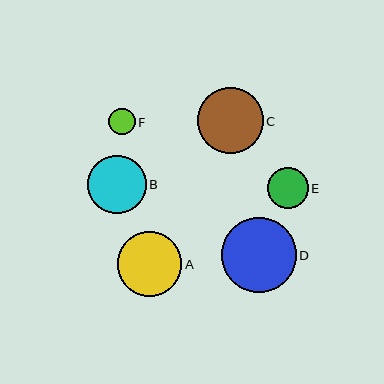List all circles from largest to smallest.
From largest to smallest: D, C, A, B, E, F.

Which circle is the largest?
Circle D is the largest with a size of approximately 75 pixels.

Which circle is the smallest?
Circle F is the smallest with a size of approximately 27 pixels.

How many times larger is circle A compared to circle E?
Circle A is approximately 1.6 times the size of circle E.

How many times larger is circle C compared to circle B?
Circle C is approximately 1.1 times the size of circle B.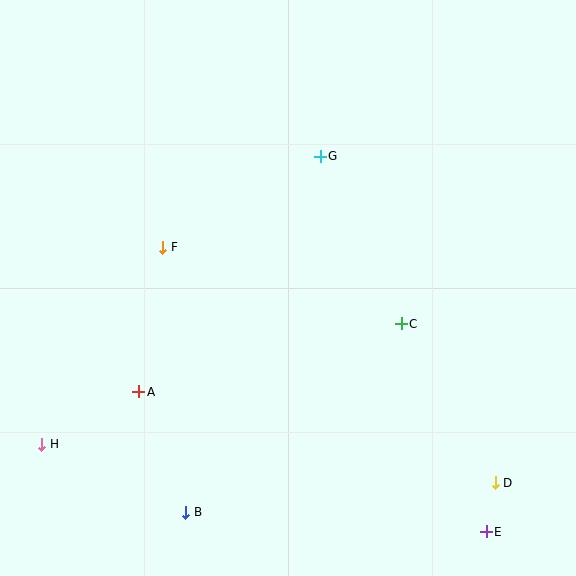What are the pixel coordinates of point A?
Point A is at (139, 392).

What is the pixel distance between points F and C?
The distance between F and C is 251 pixels.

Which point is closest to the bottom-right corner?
Point E is closest to the bottom-right corner.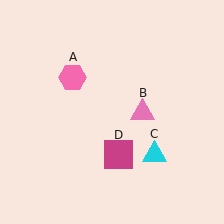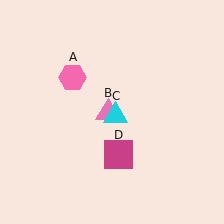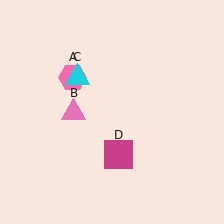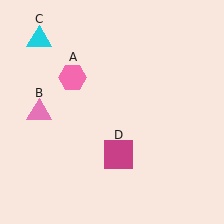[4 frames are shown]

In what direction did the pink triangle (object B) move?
The pink triangle (object B) moved left.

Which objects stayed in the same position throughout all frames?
Pink hexagon (object A) and magenta square (object D) remained stationary.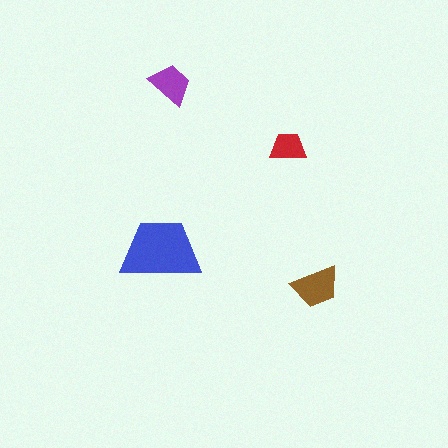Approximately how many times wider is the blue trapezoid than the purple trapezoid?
About 2 times wider.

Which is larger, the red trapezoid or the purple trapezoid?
The purple one.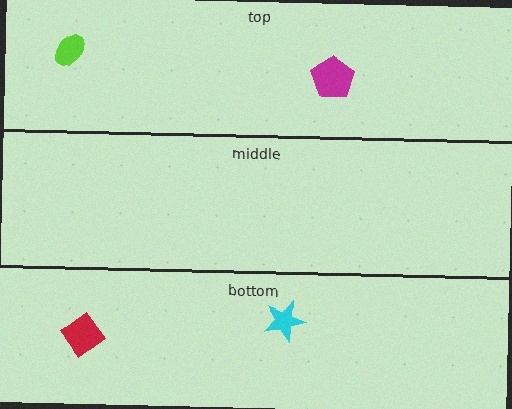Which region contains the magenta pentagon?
The top region.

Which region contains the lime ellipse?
The top region.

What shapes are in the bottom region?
The cyan star, the red diamond.